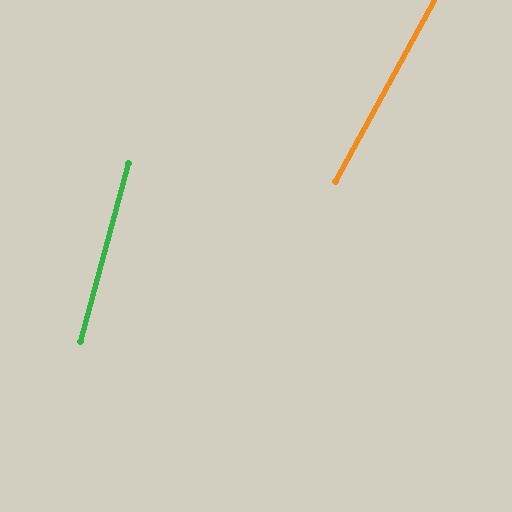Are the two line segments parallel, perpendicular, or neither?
Neither parallel nor perpendicular — they differ by about 14°.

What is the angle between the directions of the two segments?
Approximately 14 degrees.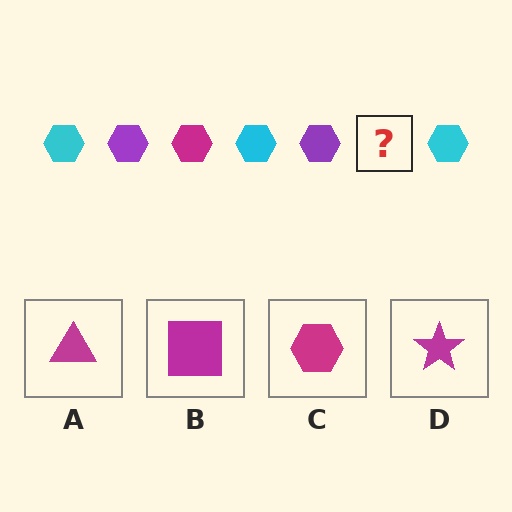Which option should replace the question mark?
Option C.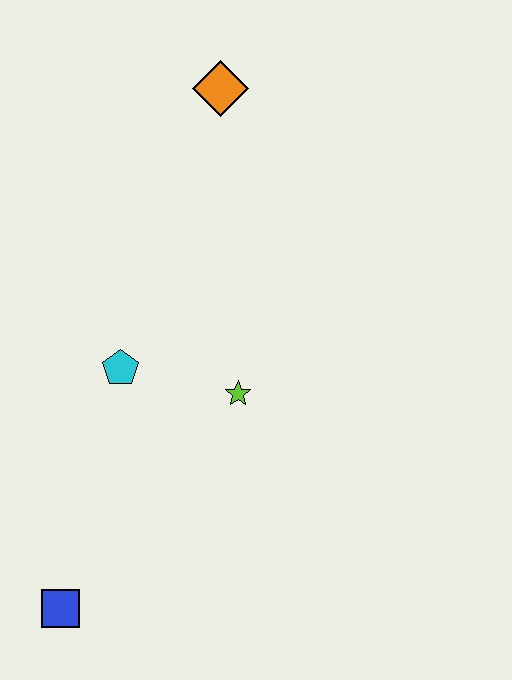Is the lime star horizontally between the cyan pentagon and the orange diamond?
No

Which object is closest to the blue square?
The cyan pentagon is closest to the blue square.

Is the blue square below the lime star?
Yes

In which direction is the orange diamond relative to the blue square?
The orange diamond is above the blue square.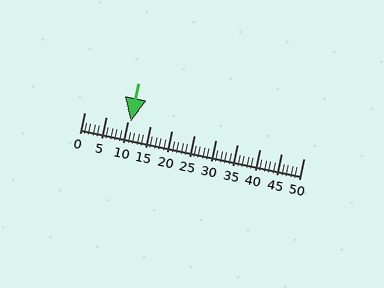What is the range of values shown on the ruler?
The ruler shows values from 0 to 50.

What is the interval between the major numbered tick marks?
The major tick marks are spaced 5 units apart.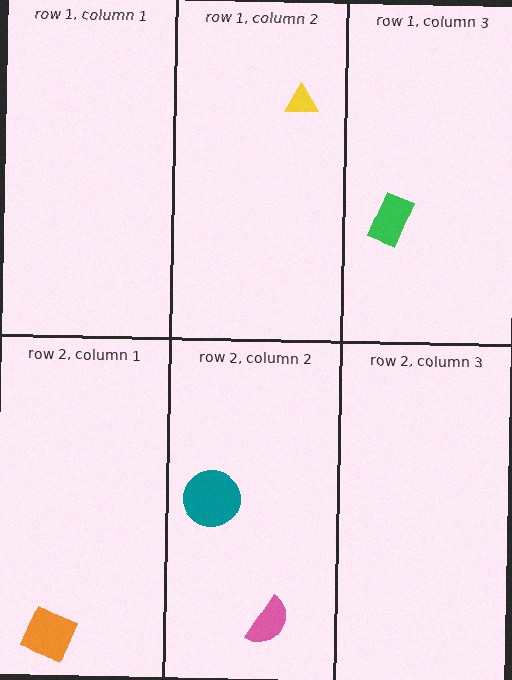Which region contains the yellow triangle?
The row 1, column 2 region.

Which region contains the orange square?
The row 2, column 1 region.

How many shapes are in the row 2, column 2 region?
2.